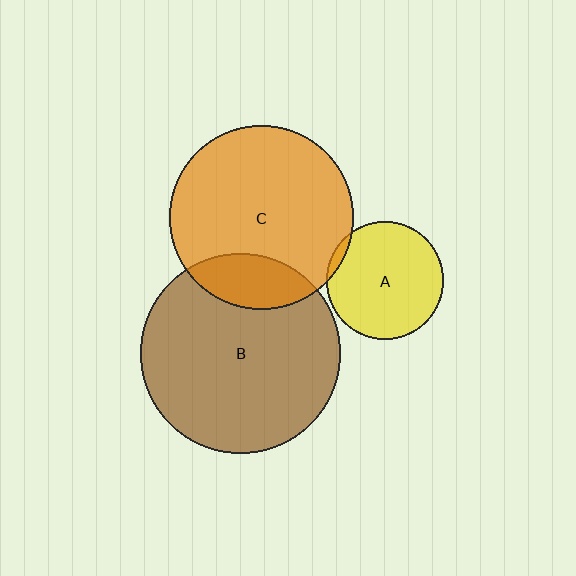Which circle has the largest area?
Circle B (brown).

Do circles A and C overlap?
Yes.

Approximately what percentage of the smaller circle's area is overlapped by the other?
Approximately 5%.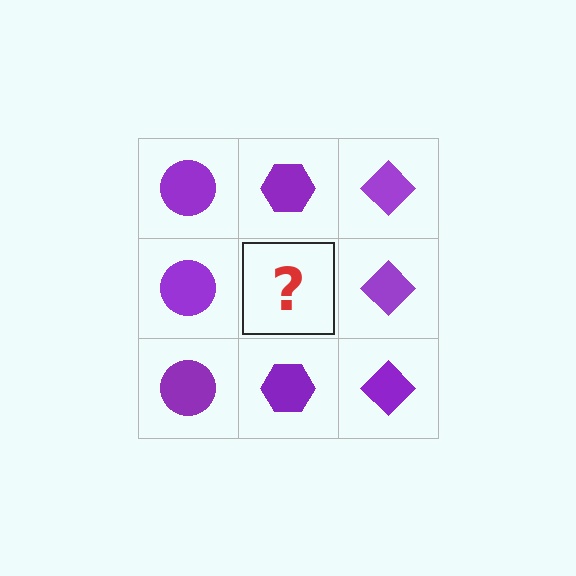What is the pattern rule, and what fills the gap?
The rule is that each column has a consistent shape. The gap should be filled with a purple hexagon.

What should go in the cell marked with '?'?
The missing cell should contain a purple hexagon.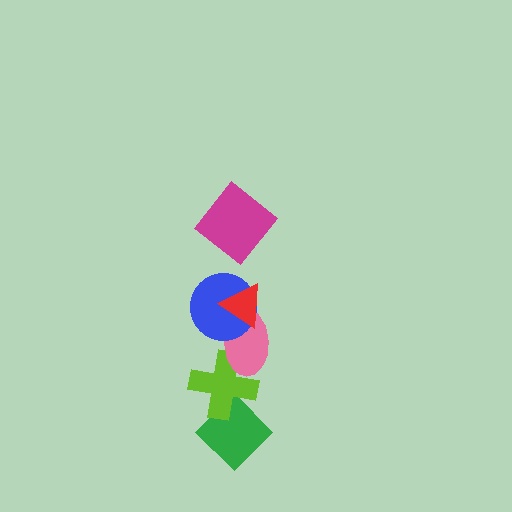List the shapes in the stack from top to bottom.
From top to bottom: the magenta diamond, the red triangle, the blue circle, the pink ellipse, the lime cross, the green diamond.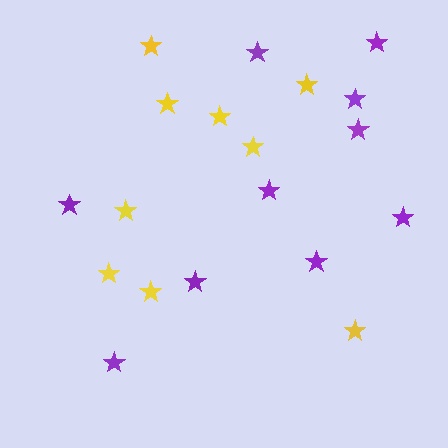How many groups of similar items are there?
There are 2 groups: one group of purple stars (10) and one group of yellow stars (9).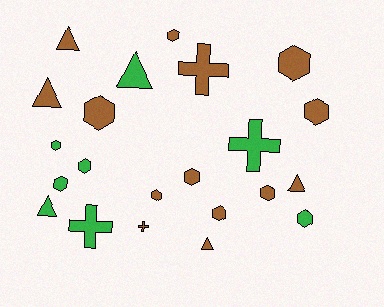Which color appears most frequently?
Brown, with 14 objects.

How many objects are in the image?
There are 22 objects.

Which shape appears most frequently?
Hexagon, with 12 objects.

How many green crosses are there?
There are 2 green crosses.